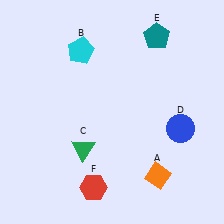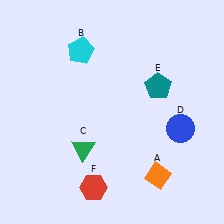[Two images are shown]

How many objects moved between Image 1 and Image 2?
1 object moved between the two images.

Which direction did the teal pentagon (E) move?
The teal pentagon (E) moved down.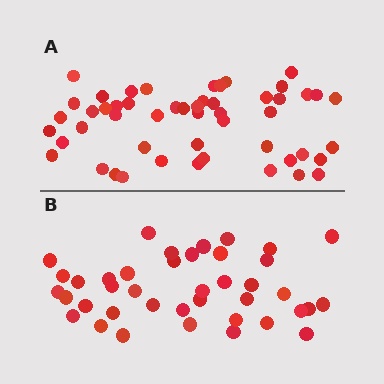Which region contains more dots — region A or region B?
Region A (the top region) has more dots.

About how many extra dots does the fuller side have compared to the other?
Region A has roughly 12 or so more dots than region B.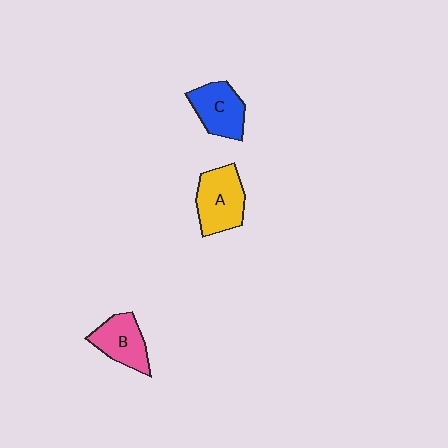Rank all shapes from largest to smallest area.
From largest to smallest: A (yellow), C (blue), B (pink).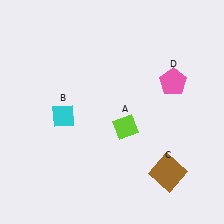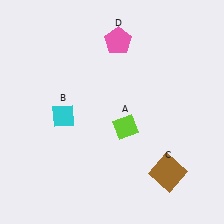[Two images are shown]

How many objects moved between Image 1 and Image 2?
1 object moved between the two images.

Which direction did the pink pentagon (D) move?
The pink pentagon (D) moved left.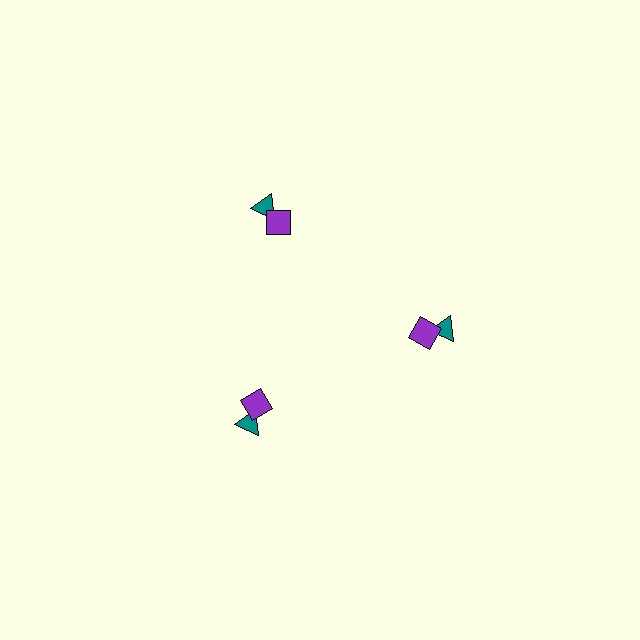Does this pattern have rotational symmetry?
Yes, this pattern has 3-fold rotational symmetry. It looks the same after rotating 120 degrees around the center.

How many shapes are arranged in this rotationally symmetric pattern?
There are 6 shapes, arranged in 3 groups of 2.